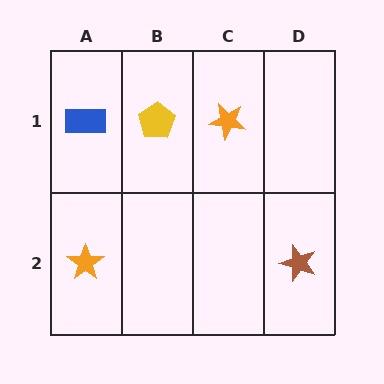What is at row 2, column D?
A brown star.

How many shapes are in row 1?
3 shapes.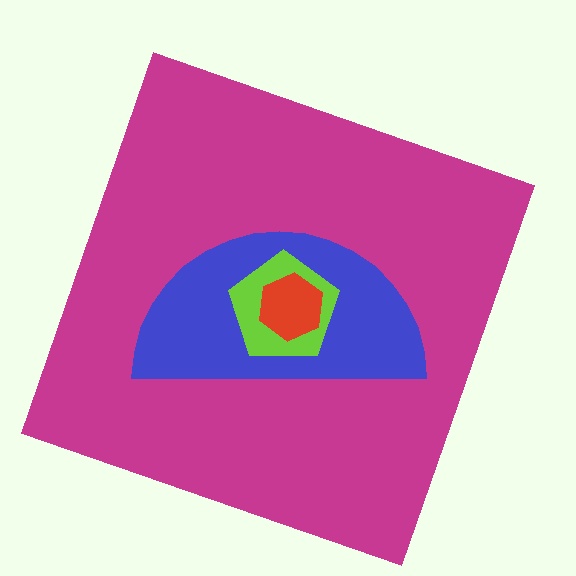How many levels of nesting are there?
4.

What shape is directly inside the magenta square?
The blue semicircle.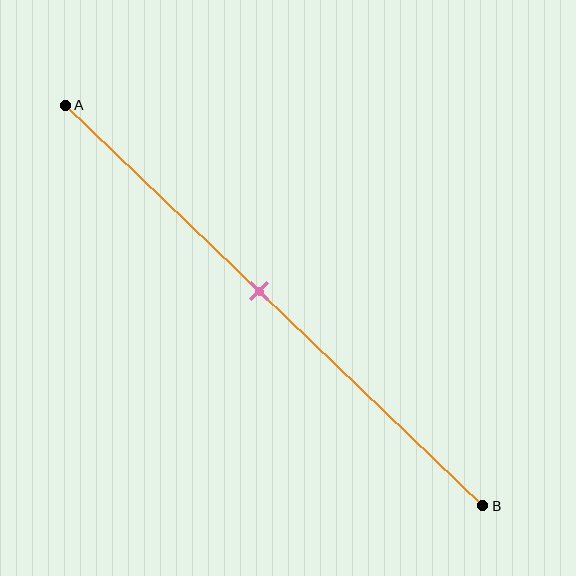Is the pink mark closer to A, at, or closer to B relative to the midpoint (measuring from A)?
The pink mark is closer to point A than the midpoint of segment AB.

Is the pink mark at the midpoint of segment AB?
No, the mark is at about 45% from A, not at the 50% midpoint.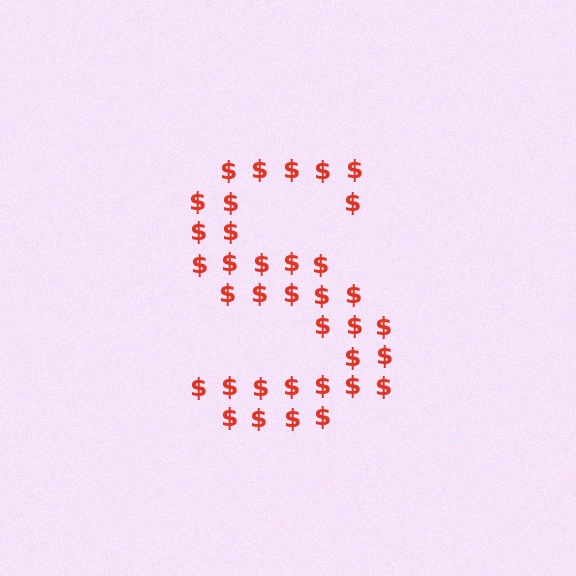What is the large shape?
The large shape is the letter S.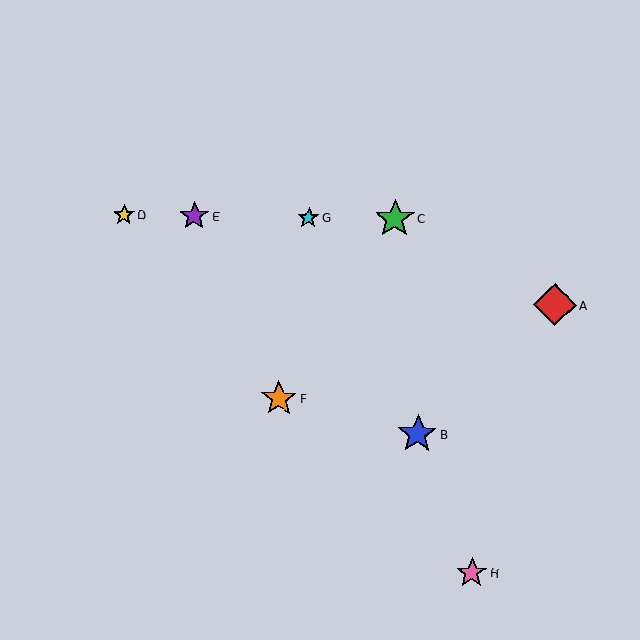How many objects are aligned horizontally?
4 objects (C, D, E, G) are aligned horizontally.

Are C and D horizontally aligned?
Yes, both are at y≈219.